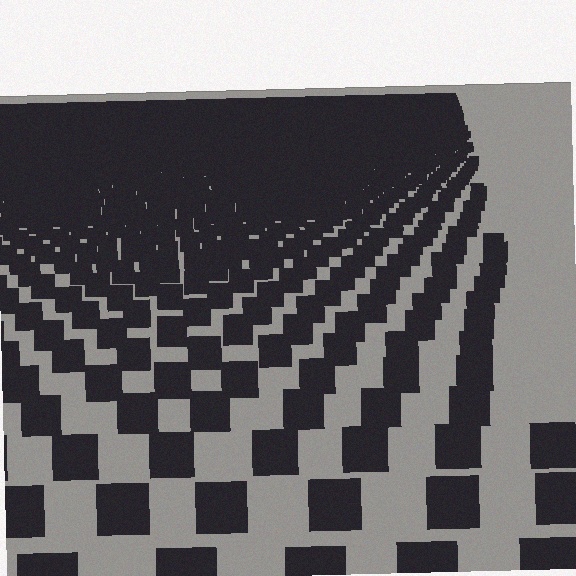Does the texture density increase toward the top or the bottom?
Density increases toward the top.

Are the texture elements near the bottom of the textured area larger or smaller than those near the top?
Larger. Near the bottom, elements are closer to the viewer and appear at a bigger on-screen size.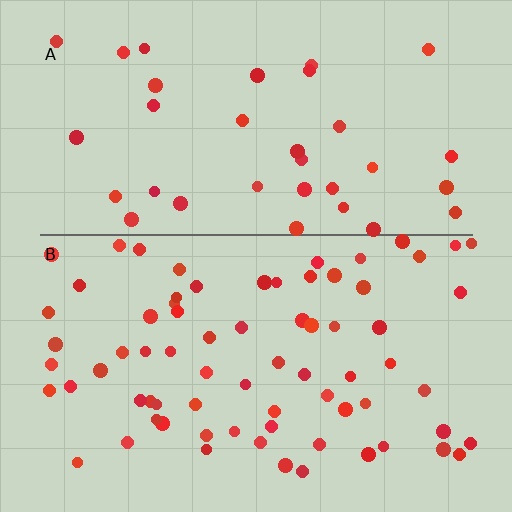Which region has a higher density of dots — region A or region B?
B (the bottom).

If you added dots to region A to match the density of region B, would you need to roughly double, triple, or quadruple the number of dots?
Approximately double.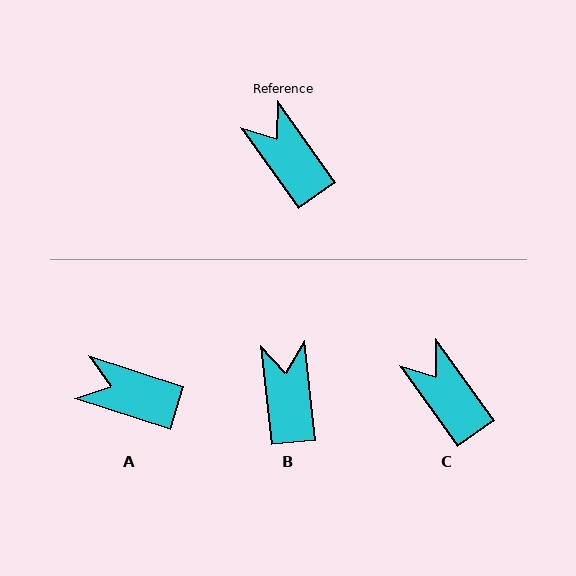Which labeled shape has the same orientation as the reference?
C.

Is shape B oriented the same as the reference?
No, it is off by about 29 degrees.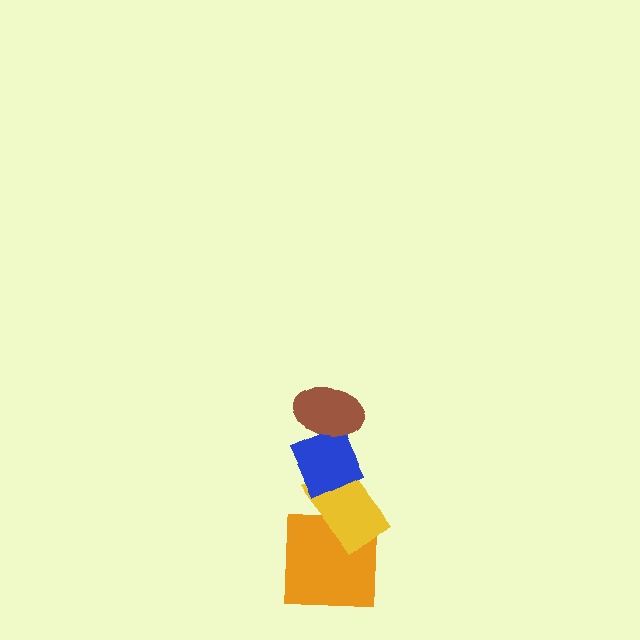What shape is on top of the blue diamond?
The brown ellipse is on top of the blue diamond.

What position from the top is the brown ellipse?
The brown ellipse is 1st from the top.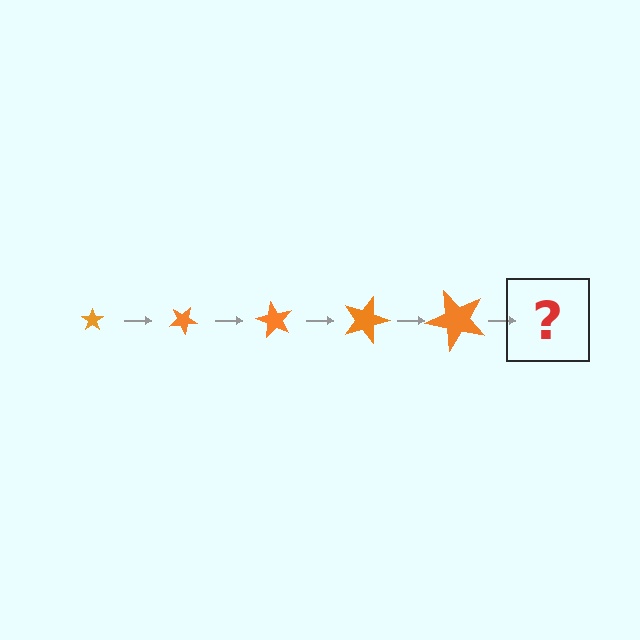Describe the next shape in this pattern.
It should be a star, larger than the previous one and rotated 150 degrees from the start.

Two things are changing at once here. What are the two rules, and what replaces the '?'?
The two rules are that the star grows larger each step and it rotates 30 degrees each step. The '?' should be a star, larger than the previous one and rotated 150 degrees from the start.